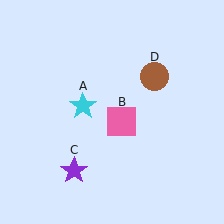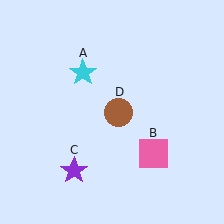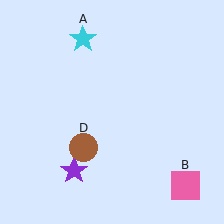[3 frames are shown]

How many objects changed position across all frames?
3 objects changed position: cyan star (object A), pink square (object B), brown circle (object D).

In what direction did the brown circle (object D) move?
The brown circle (object D) moved down and to the left.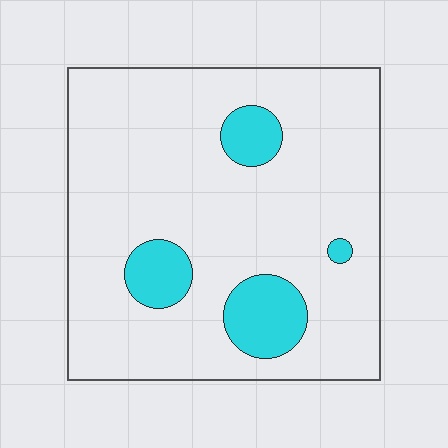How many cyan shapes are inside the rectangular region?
4.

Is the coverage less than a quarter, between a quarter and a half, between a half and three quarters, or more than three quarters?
Less than a quarter.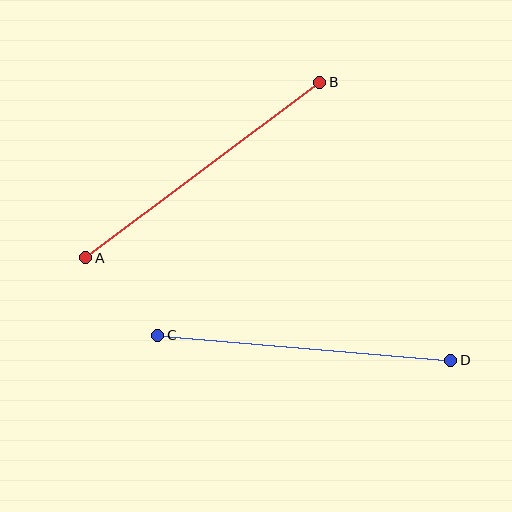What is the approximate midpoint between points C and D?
The midpoint is at approximately (304, 348) pixels.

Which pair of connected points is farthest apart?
Points C and D are farthest apart.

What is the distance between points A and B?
The distance is approximately 292 pixels.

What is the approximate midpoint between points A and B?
The midpoint is at approximately (203, 170) pixels.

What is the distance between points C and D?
The distance is approximately 294 pixels.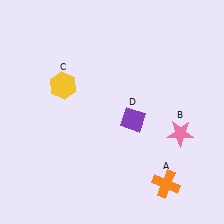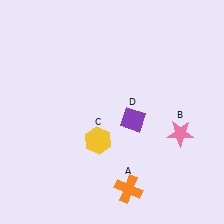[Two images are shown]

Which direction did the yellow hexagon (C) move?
The yellow hexagon (C) moved down.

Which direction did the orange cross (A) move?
The orange cross (A) moved left.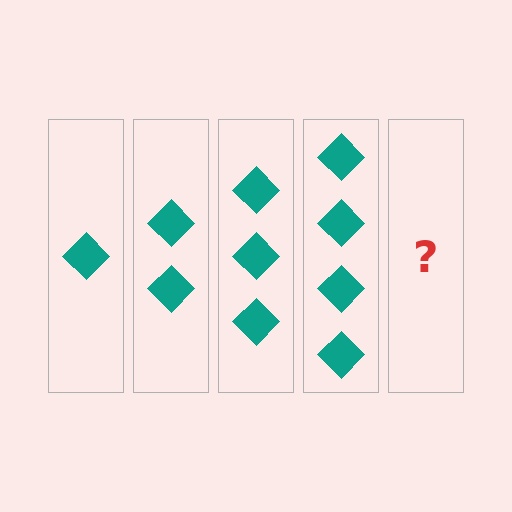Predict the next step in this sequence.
The next step is 5 diamonds.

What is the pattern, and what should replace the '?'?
The pattern is that each step adds one more diamond. The '?' should be 5 diamonds.